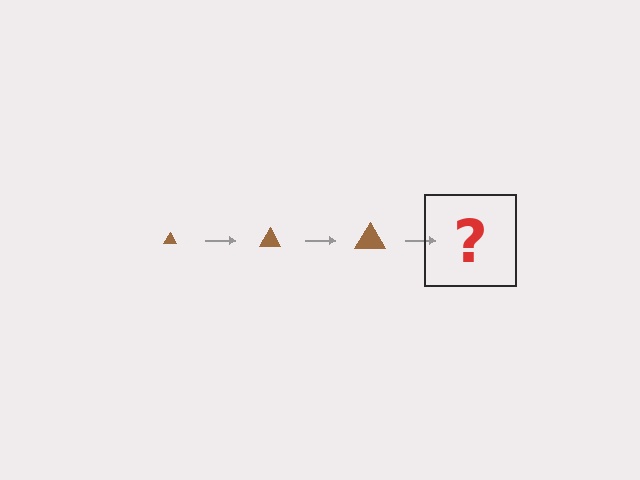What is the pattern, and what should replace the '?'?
The pattern is that the triangle gets progressively larger each step. The '?' should be a brown triangle, larger than the previous one.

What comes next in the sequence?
The next element should be a brown triangle, larger than the previous one.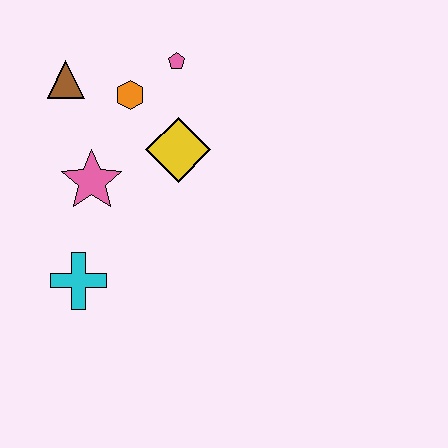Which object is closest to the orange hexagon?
The pink pentagon is closest to the orange hexagon.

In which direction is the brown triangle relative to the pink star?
The brown triangle is above the pink star.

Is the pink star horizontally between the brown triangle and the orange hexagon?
Yes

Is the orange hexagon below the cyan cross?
No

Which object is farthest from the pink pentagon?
The cyan cross is farthest from the pink pentagon.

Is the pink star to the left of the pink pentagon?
Yes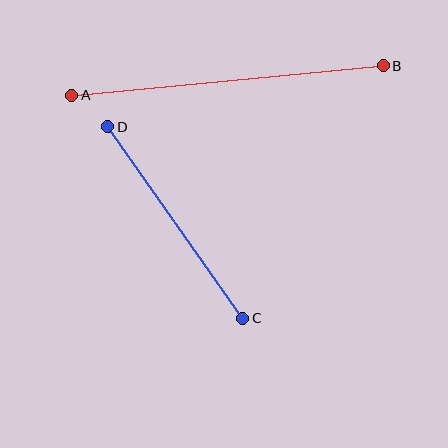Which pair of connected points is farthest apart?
Points A and B are farthest apart.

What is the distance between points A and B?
The distance is approximately 313 pixels.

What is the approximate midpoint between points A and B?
The midpoint is at approximately (227, 81) pixels.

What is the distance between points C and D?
The distance is approximately 234 pixels.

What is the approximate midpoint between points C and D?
The midpoint is at approximately (175, 222) pixels.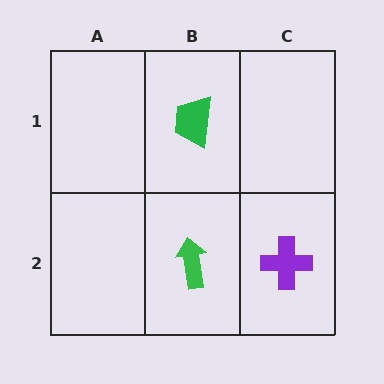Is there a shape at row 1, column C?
No, that cell is empty.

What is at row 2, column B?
A green arrow.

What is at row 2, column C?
A purple cross.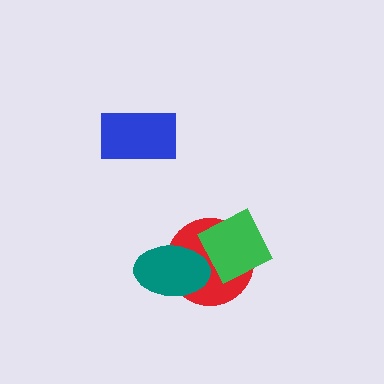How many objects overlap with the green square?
1 object overlaps with the green square.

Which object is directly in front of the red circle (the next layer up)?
The teal ellipse is directly in front of the red circle.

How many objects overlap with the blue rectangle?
0 objects overlap with the blue rectangle.